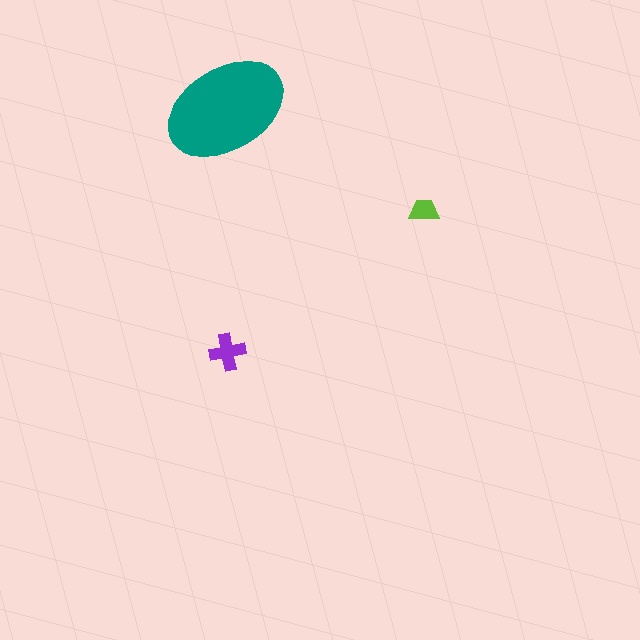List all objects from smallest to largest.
The lime trapezoid, the purple cross, the teal ellipse.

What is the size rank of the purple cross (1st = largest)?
2nd.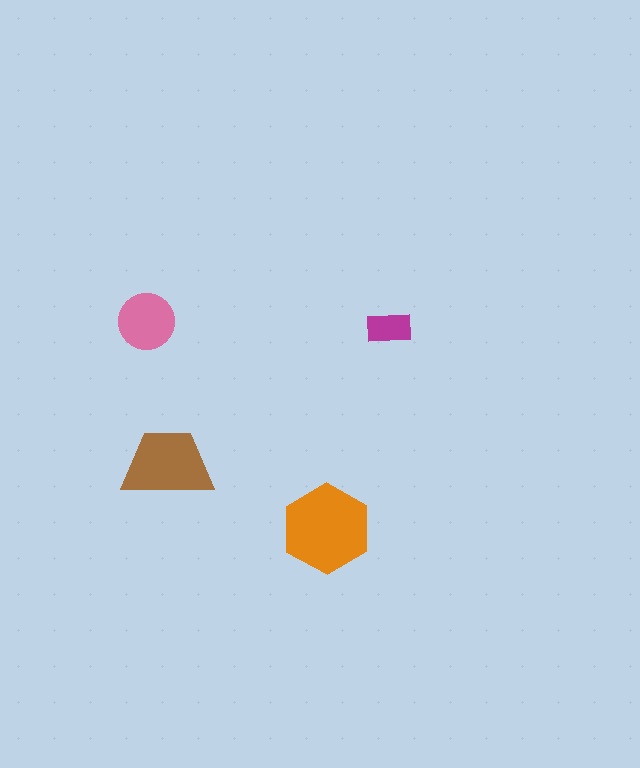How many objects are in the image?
There are 4 objects in the image.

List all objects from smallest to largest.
The magenta rectangle, the pink circle, the brown trapezoid, the orange hexagon.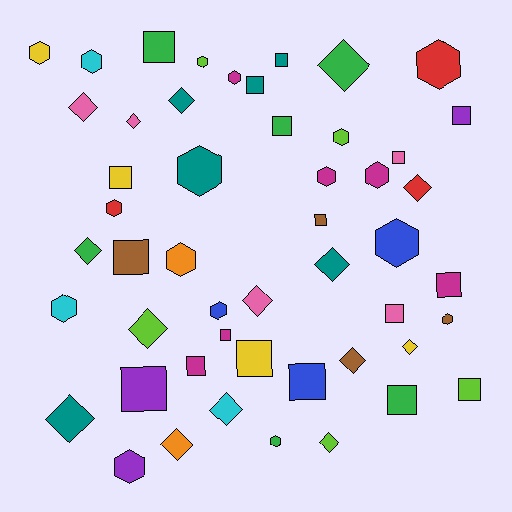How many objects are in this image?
There are 50 objects.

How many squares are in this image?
There are 18 squares.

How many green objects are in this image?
There are 6 green objects.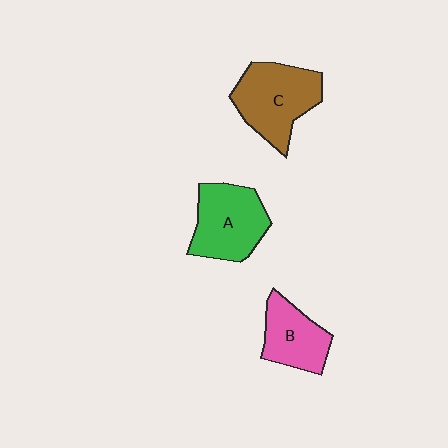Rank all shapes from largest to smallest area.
From largest to smallest: C (brown), A (green), B (pink).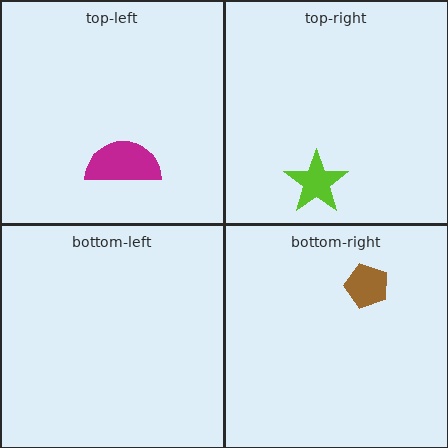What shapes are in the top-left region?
The magenta semicircle.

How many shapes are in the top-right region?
1.